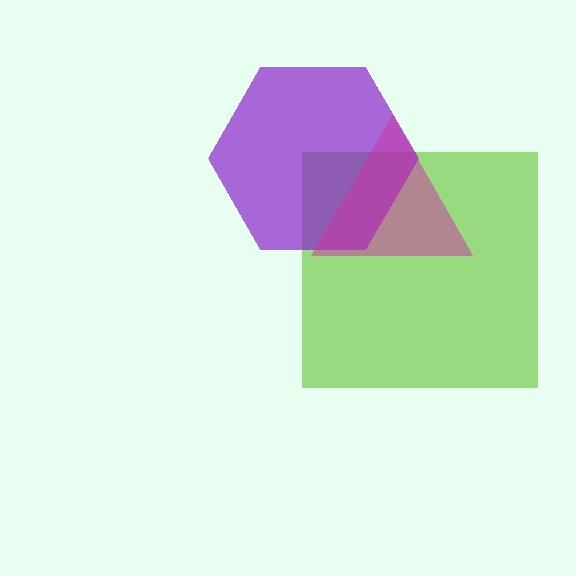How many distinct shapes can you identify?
There are 3 distinct shapes: a lime square, a purple hexagon, a magenta triangle.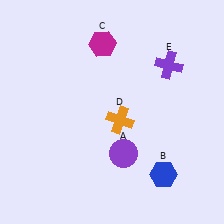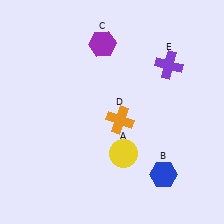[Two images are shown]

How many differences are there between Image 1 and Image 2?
There are 2 differences between the two images.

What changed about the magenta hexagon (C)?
In Image 1, C is magenta. In Image 2, it changed to purple.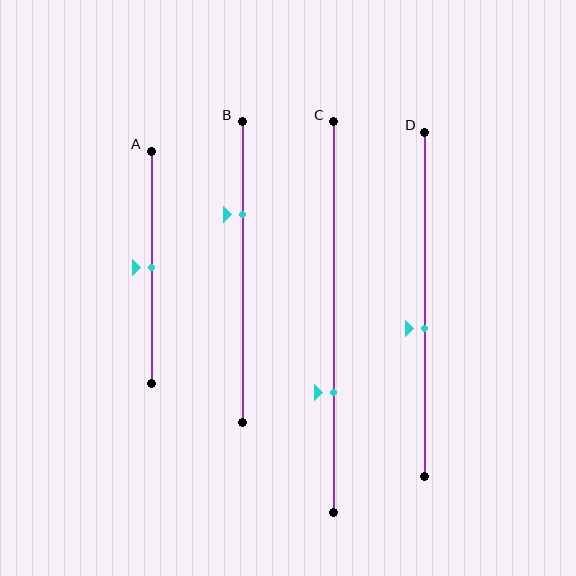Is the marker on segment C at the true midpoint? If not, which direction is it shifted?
No, the marker on segment C is shifted downward by about 19% of the segment length.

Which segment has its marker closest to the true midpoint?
Segment A has its marker closest to the true midpoint.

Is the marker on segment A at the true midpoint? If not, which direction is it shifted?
Yes, the marker on segment A is at the true midpoint.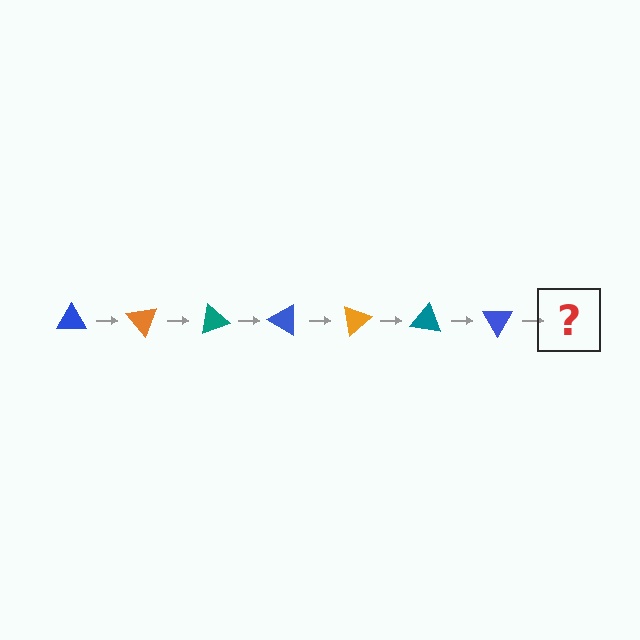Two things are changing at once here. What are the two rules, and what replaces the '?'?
The two rules are that it rotates 50 degrees each step and the color cycles through blue, orange, and teal. The '?' should be an orange triangle, rotated 350 degrees from the start.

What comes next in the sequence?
The next element should be an orange triangle, rotated 350 degrees from the start.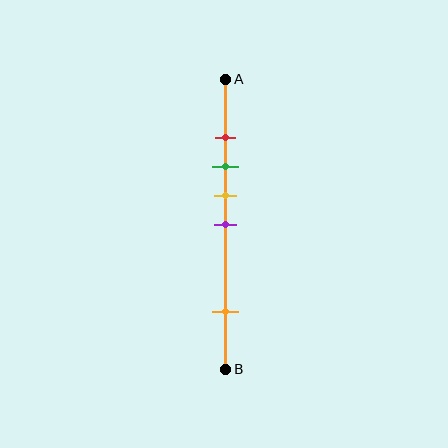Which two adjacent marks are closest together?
The red and green marks are the closest adjacent pair.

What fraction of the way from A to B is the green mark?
The green mark is approximately 30% (0.3) of the way from A to B.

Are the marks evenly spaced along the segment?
No, the marks are not evenly spaced.